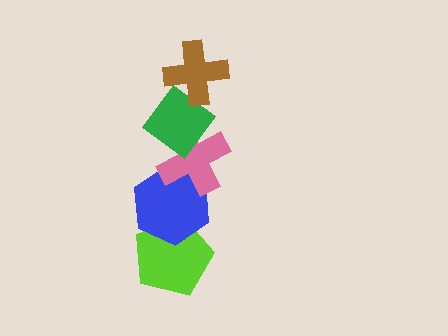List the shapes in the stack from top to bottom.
From top to bottom: the brown cross, the green diamond, the pink cross, the blue hexagon, the lime pentagon.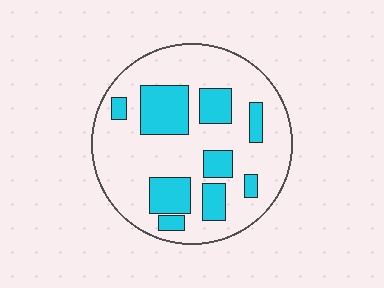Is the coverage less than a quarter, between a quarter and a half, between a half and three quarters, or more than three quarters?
Between a quarter and a half.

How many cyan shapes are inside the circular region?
9.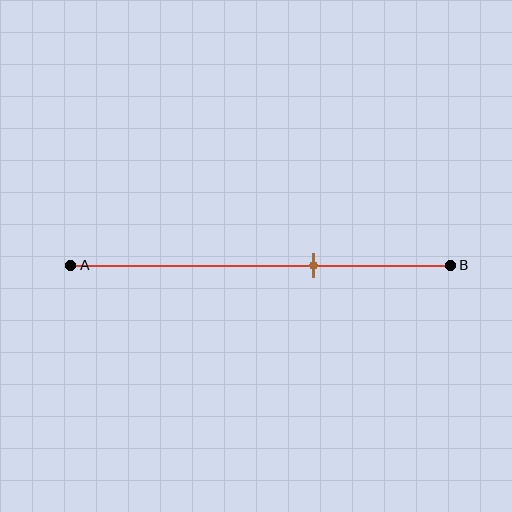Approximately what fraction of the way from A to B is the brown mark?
The brown mark is approximately 65% of the way from A to B.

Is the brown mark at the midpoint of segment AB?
No, the mark is at about 65% from A, not at the 50% midpoint.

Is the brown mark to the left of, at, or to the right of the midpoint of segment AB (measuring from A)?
The brown mark is to the right of the midpoint of segment AB.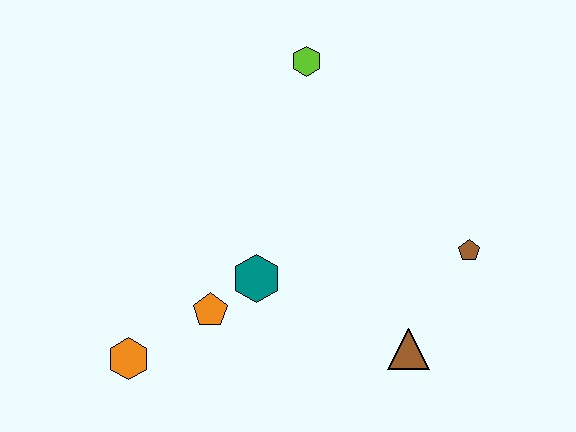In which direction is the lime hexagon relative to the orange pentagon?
The lime hexagon is above the orange pentagon.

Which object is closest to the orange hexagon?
The orange pentagon is closest to the orange hexagon.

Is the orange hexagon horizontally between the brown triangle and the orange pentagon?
No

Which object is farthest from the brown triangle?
The lime hexagon is farthest from the brown triangle.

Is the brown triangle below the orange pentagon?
Yes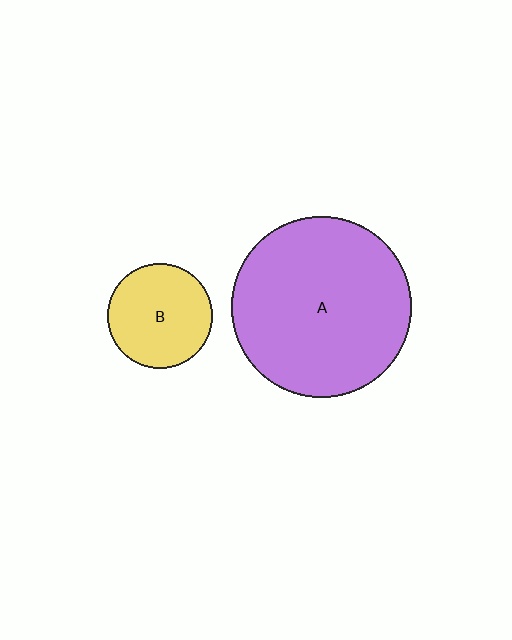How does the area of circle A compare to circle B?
Approximately 3.0 times.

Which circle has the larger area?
Circle A (purple).